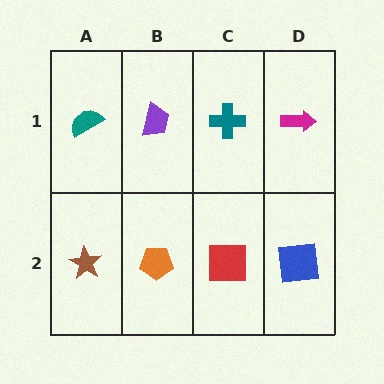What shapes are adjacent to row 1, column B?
An orange pentagon (row 2, column B), a teal semicircle (row 1, column A), a teal cross (row 1, column C).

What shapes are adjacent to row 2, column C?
A teal cross (row 1, column C), an orange pentagon (row 2, column B), a blue square (row 2, column D).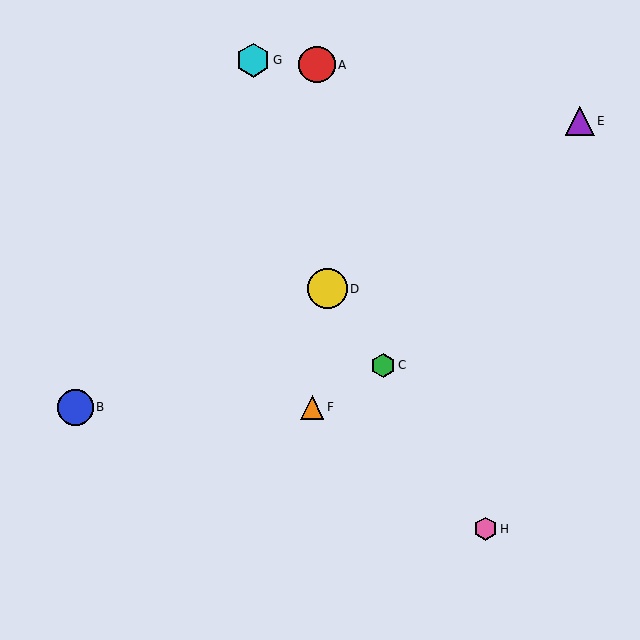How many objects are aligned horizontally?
2 objects (B, F) are aligned horizontally.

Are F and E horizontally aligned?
No, F is at y≈407 and E is at y≈121.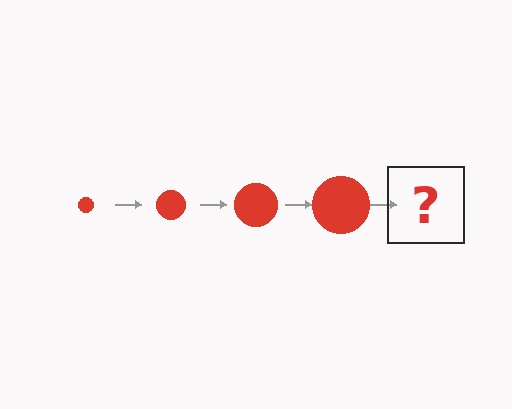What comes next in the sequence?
The next element should be a red circle, larger than the previous one.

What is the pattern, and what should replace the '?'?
The pattern is that the circle gets progressively larger each step. The '?' should be a red circle, larger than the previous one.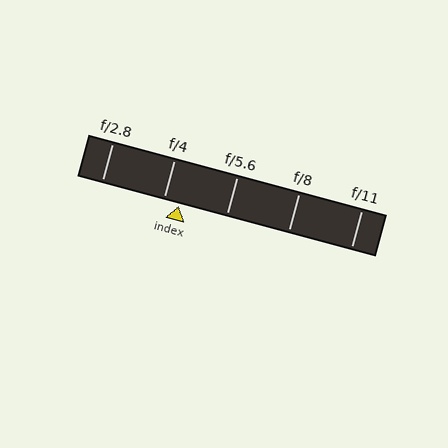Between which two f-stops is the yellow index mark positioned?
The index mark is between f/4 and f/5.6.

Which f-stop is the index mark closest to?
The index mark is closest to f/4.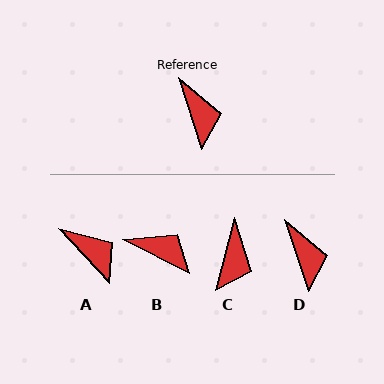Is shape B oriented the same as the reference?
No, it is off by about 45 degrees.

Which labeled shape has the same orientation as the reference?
D.